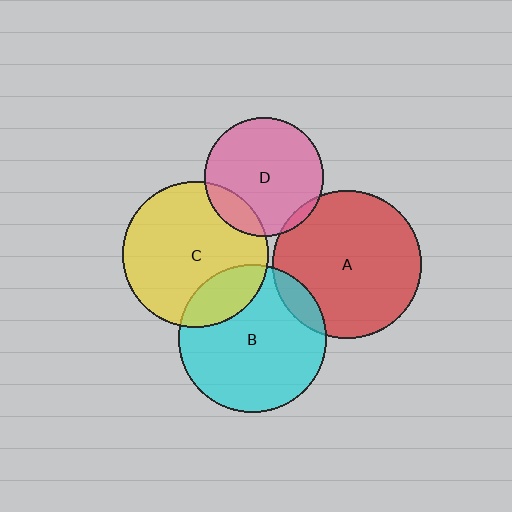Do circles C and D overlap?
Yes.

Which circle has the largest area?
Circle A (red).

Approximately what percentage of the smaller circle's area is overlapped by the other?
Approximately 15%.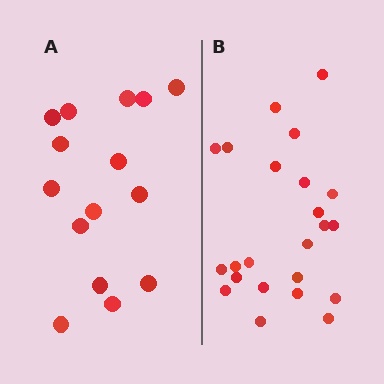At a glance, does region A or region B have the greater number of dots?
Region B (the right region) has more dots.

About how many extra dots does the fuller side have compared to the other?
Region B has roughly 8 or so more dots than region A.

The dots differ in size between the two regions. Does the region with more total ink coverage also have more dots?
No. Region A has more total ink coverage because its dots are larger, but region B actually contains more individual dots. Total area can be misleading — the number of items is what matters here.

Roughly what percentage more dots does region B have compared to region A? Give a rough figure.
About 55% more.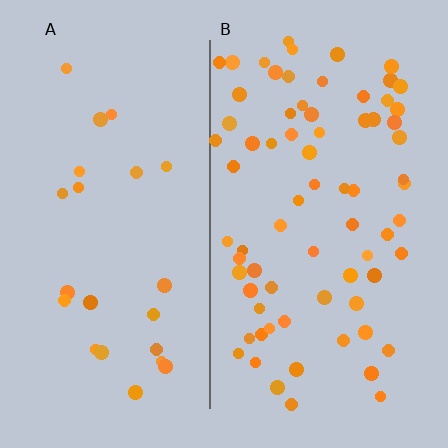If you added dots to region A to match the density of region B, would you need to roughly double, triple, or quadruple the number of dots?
Approximately triple.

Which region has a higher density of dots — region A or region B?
B (the right).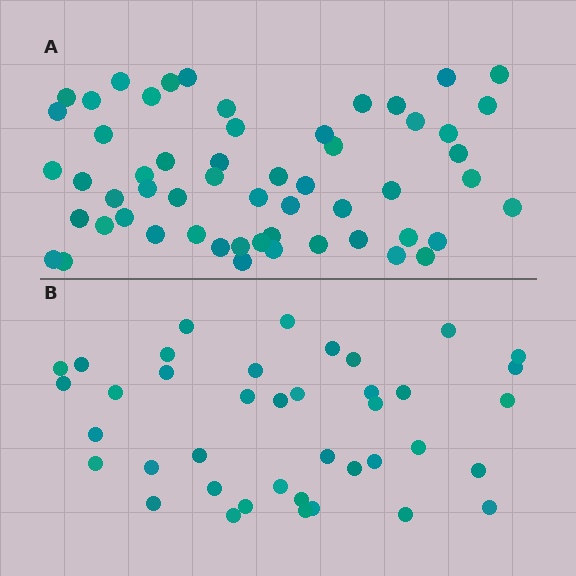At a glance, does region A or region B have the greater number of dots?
Region A (the top region) has more dots.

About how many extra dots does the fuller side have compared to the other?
Region A has approximately 15 more dots than region B.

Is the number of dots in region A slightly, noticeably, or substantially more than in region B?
Region A has noticeably more, but not dramatically so. The ratio is roughly 1.4 to 1.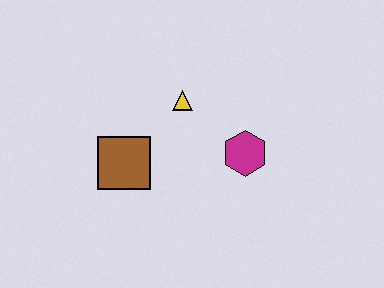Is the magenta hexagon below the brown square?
No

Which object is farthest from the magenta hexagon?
The brown square is farthest from the magenta hexagon.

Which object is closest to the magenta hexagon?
The yellow triangle is closest to the magenta hexagon.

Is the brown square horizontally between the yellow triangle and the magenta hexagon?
No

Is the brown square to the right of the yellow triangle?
No